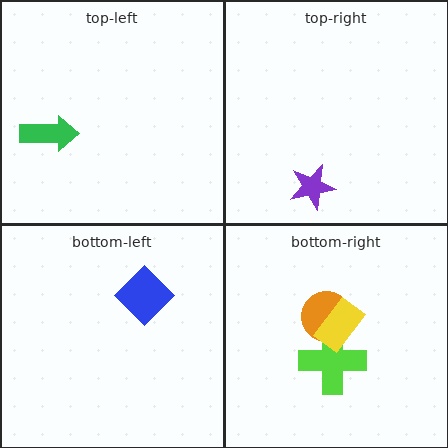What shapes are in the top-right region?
The purple star.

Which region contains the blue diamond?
The bottom-left region.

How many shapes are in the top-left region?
1.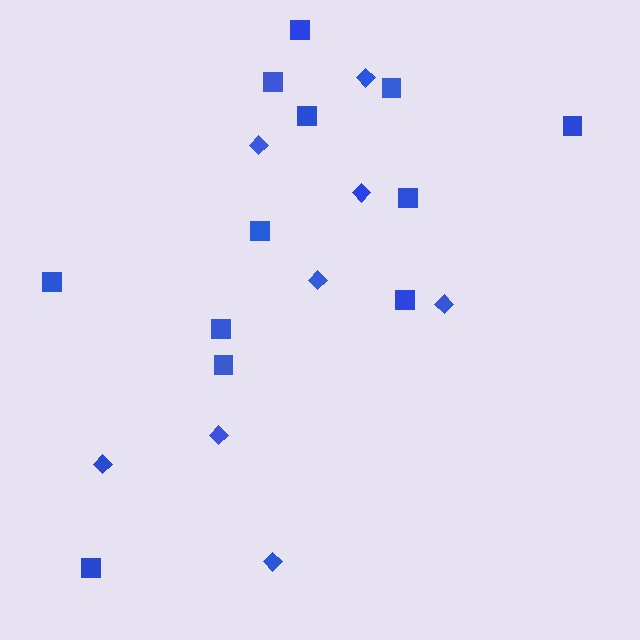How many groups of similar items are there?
There are 2 groups: one group of squares (12) and one group of diamonds (8).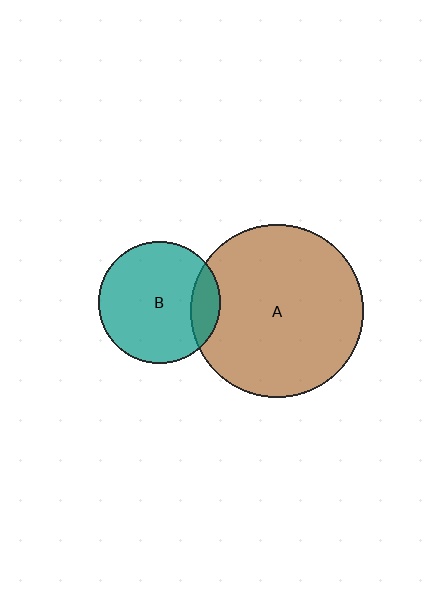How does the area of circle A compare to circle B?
Approximately 2.0 times.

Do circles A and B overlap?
Yes.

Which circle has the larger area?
Circle A (brown).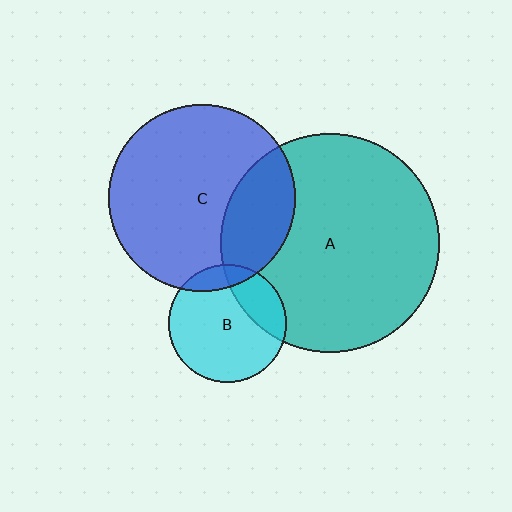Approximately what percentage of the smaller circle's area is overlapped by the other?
Approximately 10%.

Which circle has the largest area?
Circle A (teal).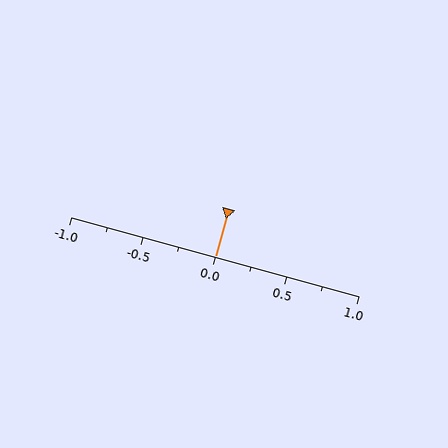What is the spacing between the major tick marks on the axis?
The major ticks are spaced 0.5 apart.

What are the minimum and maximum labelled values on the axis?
The axis runs from -1.0 to 1.0.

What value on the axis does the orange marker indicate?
The marker indicates approximately 0.